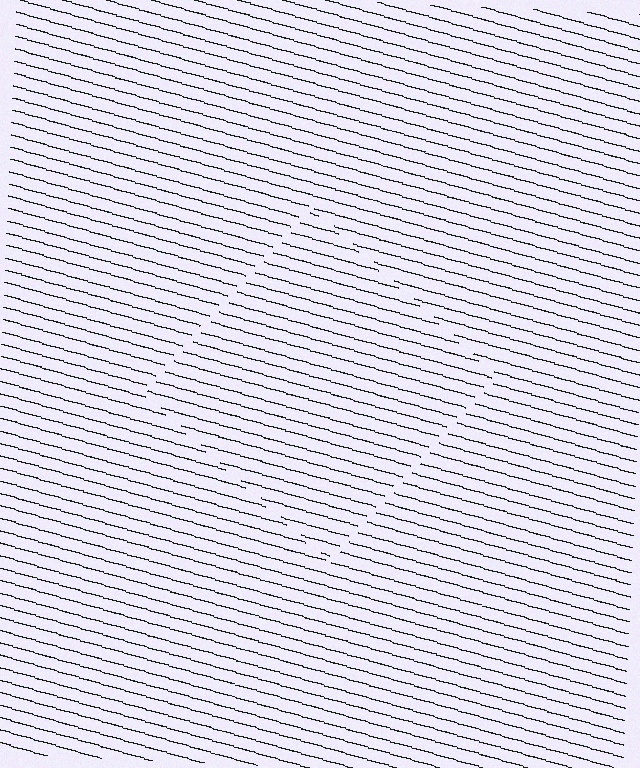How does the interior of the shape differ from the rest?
The interior of the shape contains the same grating, shifted by half a period — the contour is defined by the phase discontinuity where line-ends from the inner and outer gratings abut.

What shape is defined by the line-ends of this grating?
An illusory square. The interior of the shape contains the same grating, shifted by half a period — the contour is defined by the phase discontinuity where line-ends from the inner and outer gratings abut.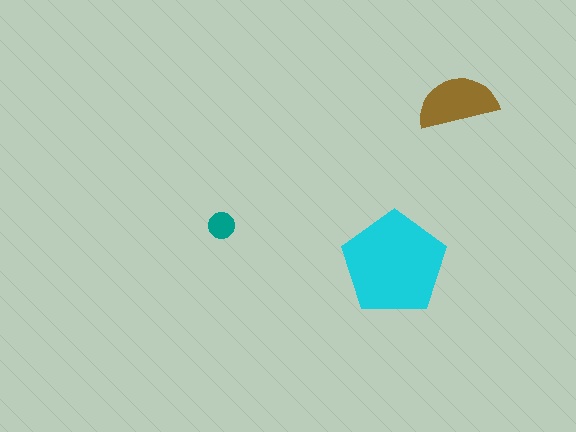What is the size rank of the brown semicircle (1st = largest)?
2nd.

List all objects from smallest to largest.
The teal circle, the brown semicircle, the cyan pentagon.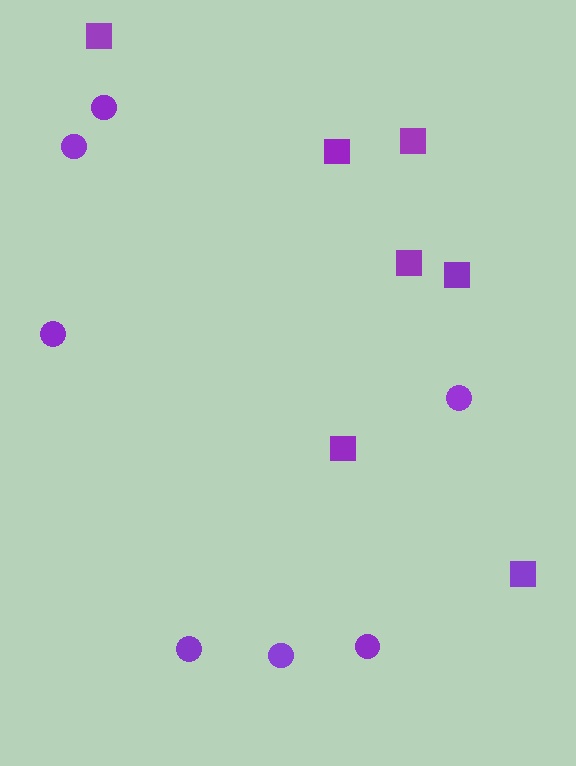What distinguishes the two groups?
There are 2 groups: one group of squares (7) and one group of circles (7).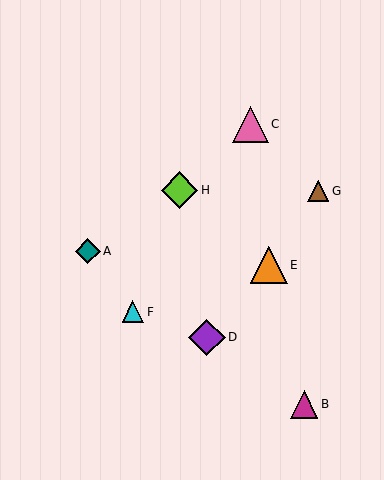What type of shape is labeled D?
Shape D is a purple diamond.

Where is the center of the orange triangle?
The center of the orange triangle is at (269, 265).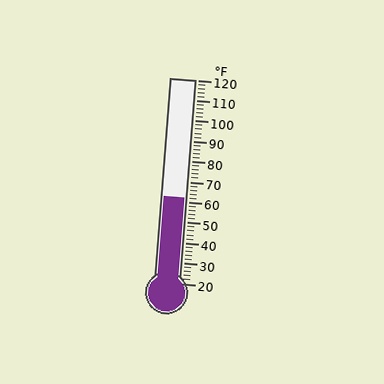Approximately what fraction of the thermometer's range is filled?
The thermometer is filled to approximately 40% of its range.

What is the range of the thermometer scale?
The thermometer scale ranges from 20°F to 120°F.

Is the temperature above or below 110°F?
The temperature is below 110°F.